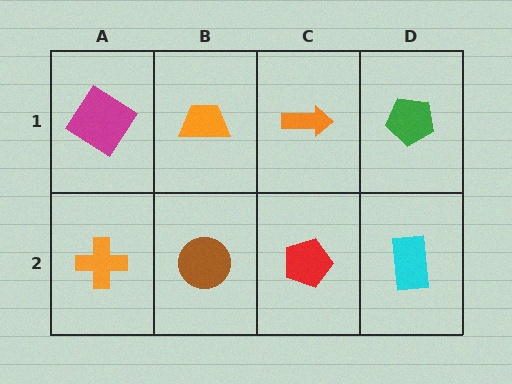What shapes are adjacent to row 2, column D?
A green pentagon (row 1, column D), a red pentagon (row 2, column C).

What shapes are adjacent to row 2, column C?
An orange arrow (row 1, column C), a brown circle (row 2, column B), a cyan rectangle (row 2, column D).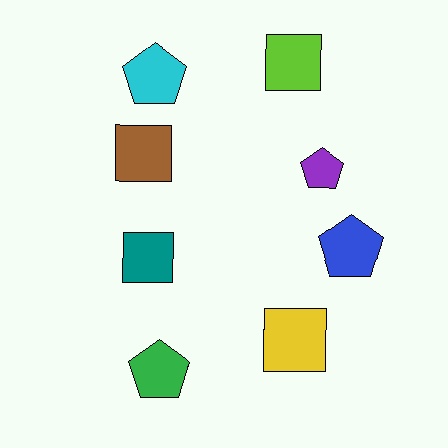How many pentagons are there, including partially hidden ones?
There are 4 pentagons.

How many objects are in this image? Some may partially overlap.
There are 8 objects.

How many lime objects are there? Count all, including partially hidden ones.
There is 1 lime object.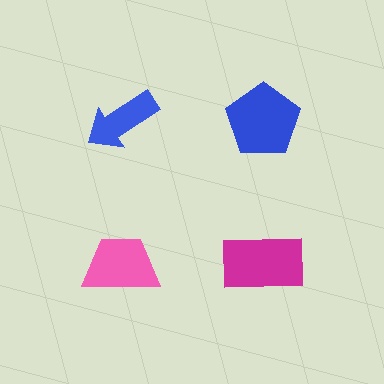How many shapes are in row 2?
2 shapes.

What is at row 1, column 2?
A blue pentagon.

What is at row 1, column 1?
A blue arrow.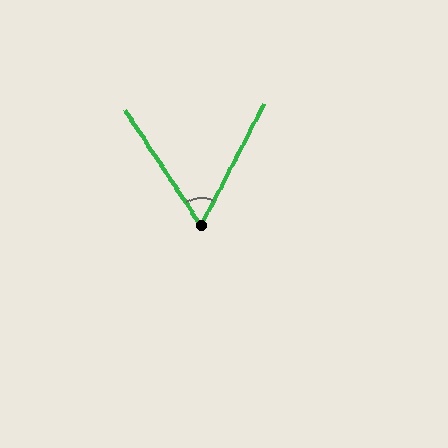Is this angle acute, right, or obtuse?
It is acute.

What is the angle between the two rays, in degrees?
Approximately 61 degrees.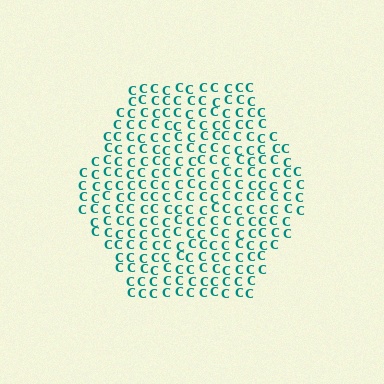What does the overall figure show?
The overall figure shows a hexagon.